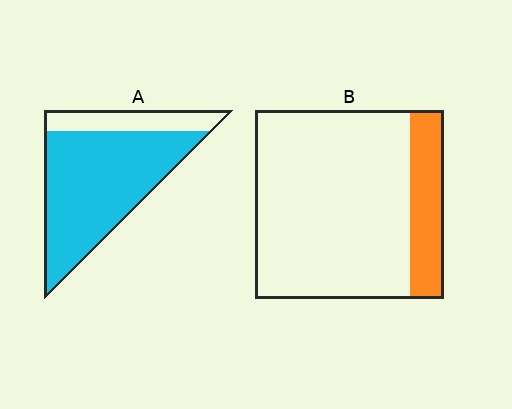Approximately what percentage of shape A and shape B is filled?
A is approximately 80% and B is approximately 20%.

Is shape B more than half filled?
No.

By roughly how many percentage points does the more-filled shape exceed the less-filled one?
By roughly 60 percentage points (A over B).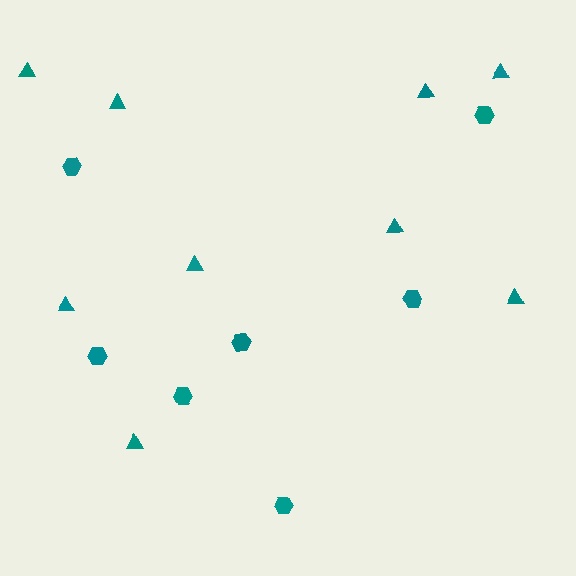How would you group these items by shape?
There are 2 groups: one group of hexagons (7) and one group of triangles (9).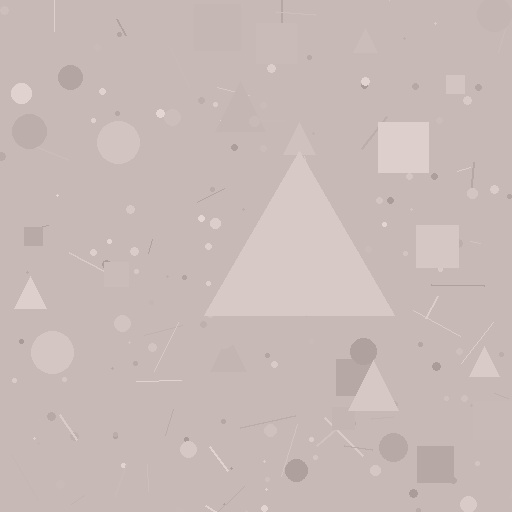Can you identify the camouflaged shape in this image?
The camouflaged shape is a triangle.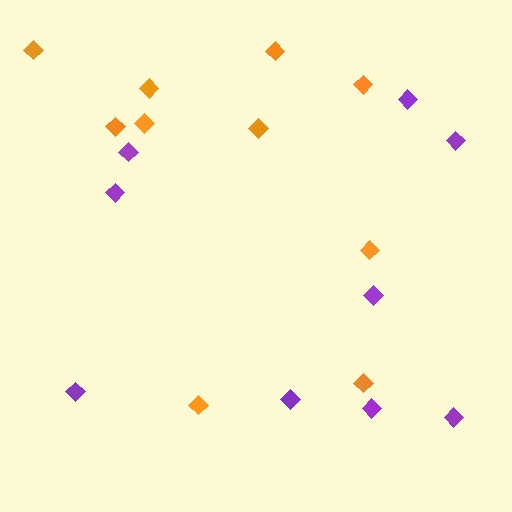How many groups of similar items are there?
There are 2 groups: one group of purple diamonds (9) and one group of orange diamonds (10).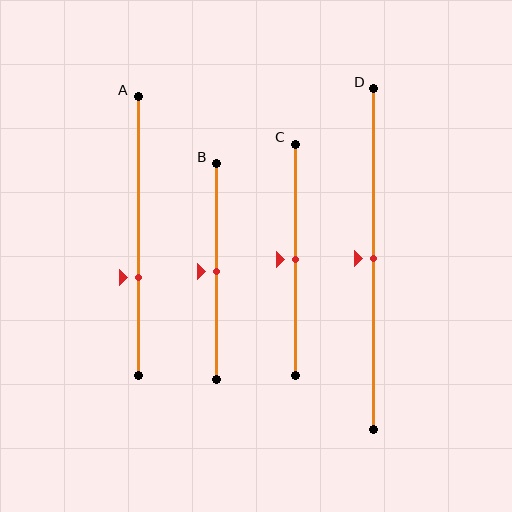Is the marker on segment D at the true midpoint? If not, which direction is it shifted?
Yes, the marker on segment D is at the true midpoint.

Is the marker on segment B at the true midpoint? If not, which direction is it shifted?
Yes, the marker on segment B is at the true midpoint.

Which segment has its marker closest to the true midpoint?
Segment B has its marker closest to the true midpoint.